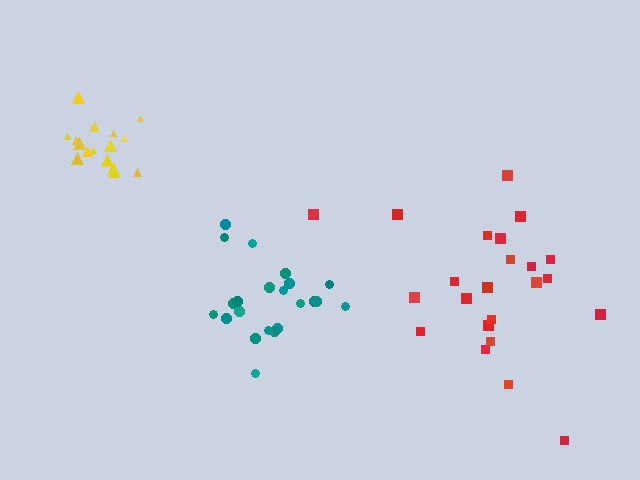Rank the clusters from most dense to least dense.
yellow, teal, red.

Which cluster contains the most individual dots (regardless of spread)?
Teal (23).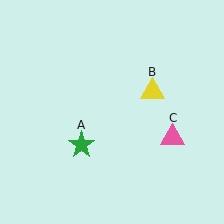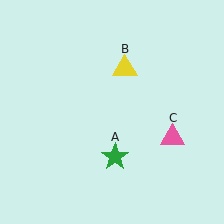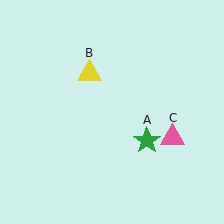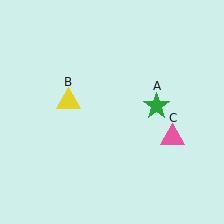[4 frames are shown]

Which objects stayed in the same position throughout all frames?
Pink triangle (object C) remained stationary.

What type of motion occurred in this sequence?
The green star (object A), yellow triangle (object B) rotated counterclockwise around the center of the scene.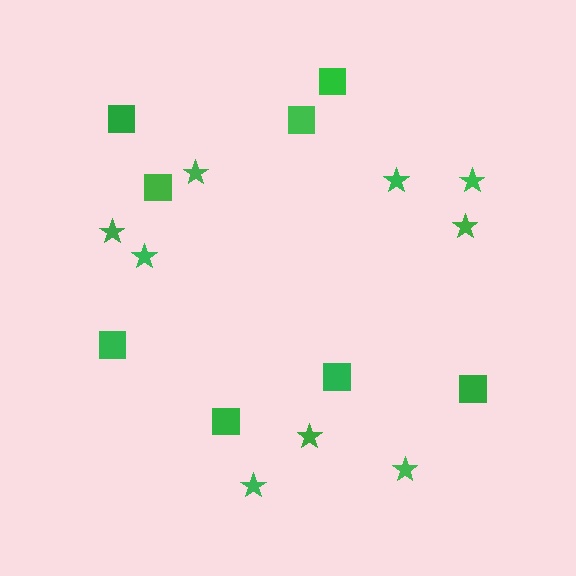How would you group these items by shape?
There are 2 groups: one group of stars (9) and one group of squares (8).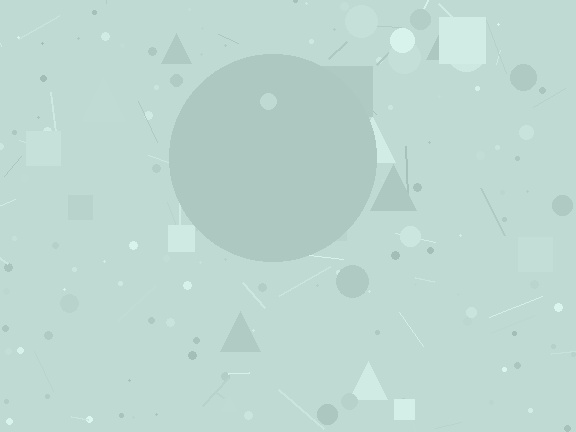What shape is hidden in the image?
A circle is hidden in the image.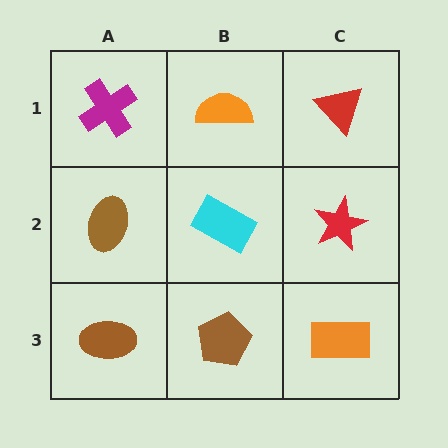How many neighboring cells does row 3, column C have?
2.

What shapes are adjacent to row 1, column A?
A brown ellipse (row 2, column A), an orange semicircle (row 1, column B).